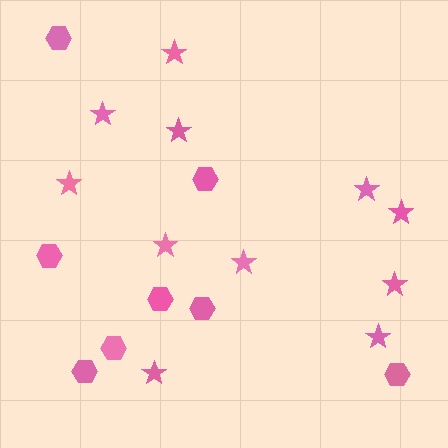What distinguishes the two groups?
There are 2 groups: one group of stars (11) and one group of hexagons (8).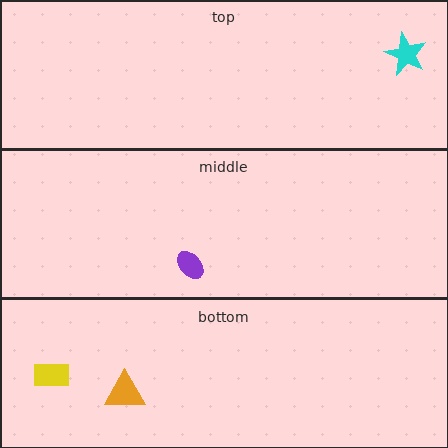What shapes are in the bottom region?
The yellow rectangle, the orange triangle.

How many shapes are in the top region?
1.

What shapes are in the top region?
The cyan star.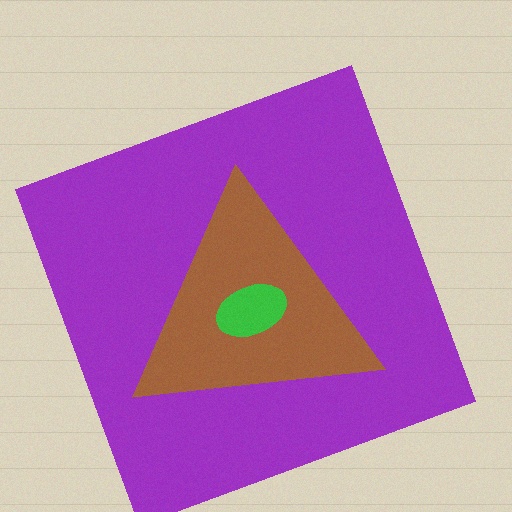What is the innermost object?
The green ellipse.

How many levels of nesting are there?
3.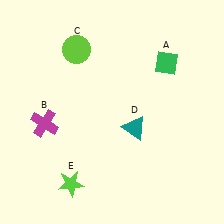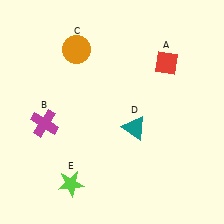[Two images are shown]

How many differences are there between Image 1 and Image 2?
There are 2 differences between the two images.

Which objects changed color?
A changed from green to red. C changed from lime to orange.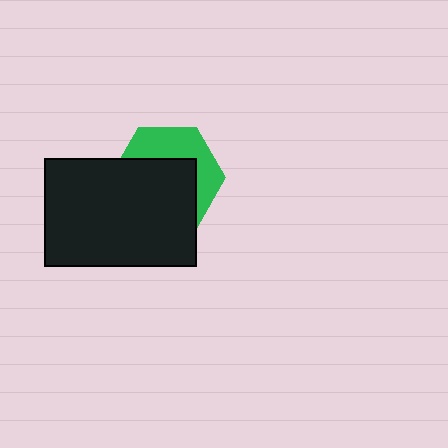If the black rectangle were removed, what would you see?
You would see the complete green hexagon.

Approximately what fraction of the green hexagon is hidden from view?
Roughly 61% of the green hexagon is hidden behind the black rectangle.